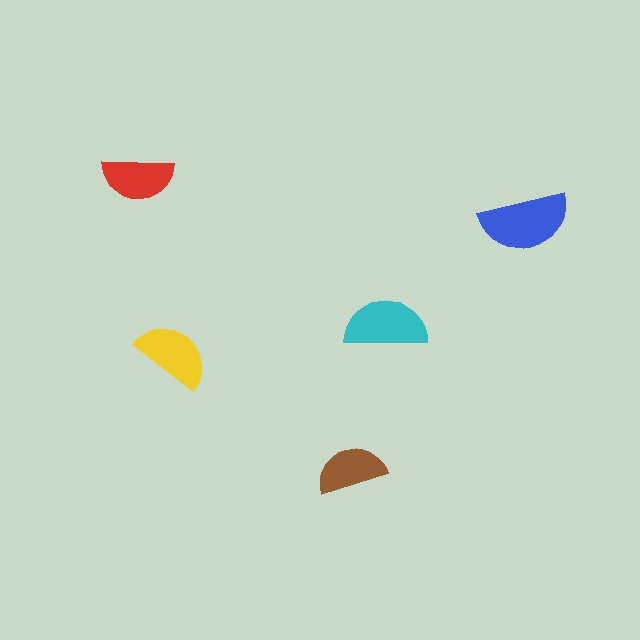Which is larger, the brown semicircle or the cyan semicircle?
The cyan one.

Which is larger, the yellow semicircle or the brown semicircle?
The yellow one.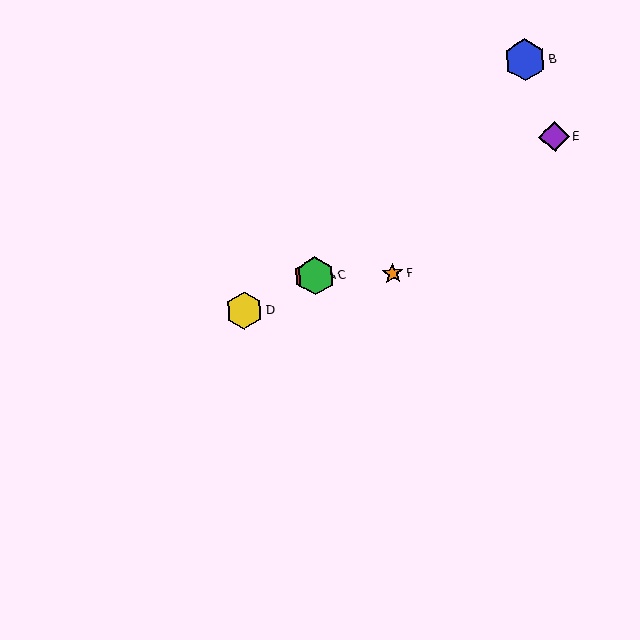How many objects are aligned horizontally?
3 objects (A, C, F) are aligned horizontally.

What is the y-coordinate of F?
Object F is at y≈273.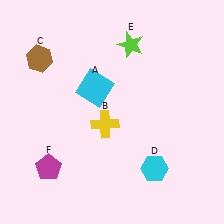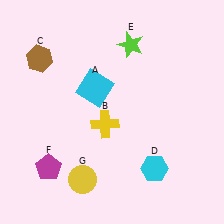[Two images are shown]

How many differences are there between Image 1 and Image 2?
There is 1 difference between the two images.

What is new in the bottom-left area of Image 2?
A yellow circle (G) was added in the bottom-left area of Image 2.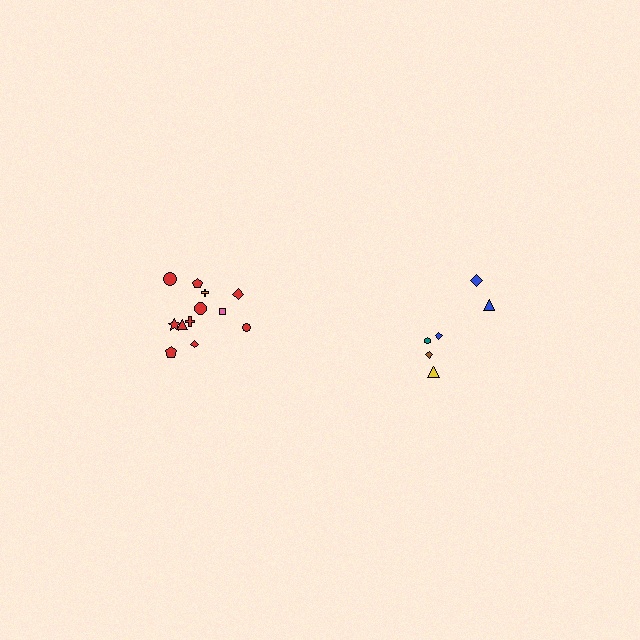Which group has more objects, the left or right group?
The left group.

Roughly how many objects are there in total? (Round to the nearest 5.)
Roughly 20 objects in total.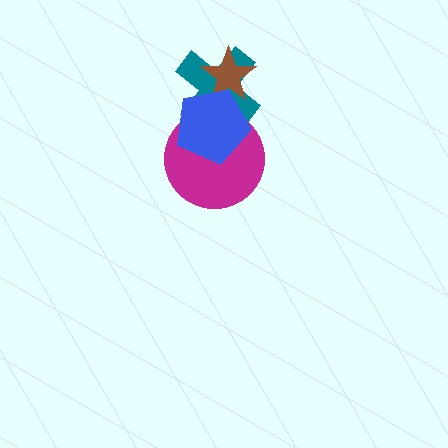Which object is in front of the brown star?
The blue pentagon is in front of the brown star.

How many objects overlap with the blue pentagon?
3 objects overlap with the blue pentagon.